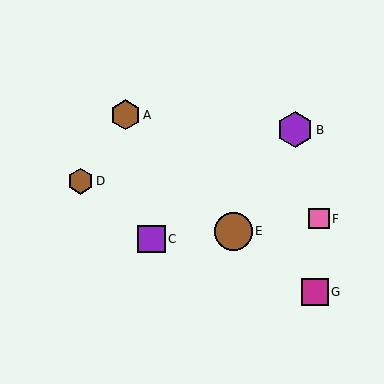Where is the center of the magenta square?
The center of the magenta square is at (315, 292).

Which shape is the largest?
The brown circle (labeled E) is the largest.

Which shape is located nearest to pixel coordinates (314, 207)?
The pink square (labeled F) at (319, 219) is nearest to that location.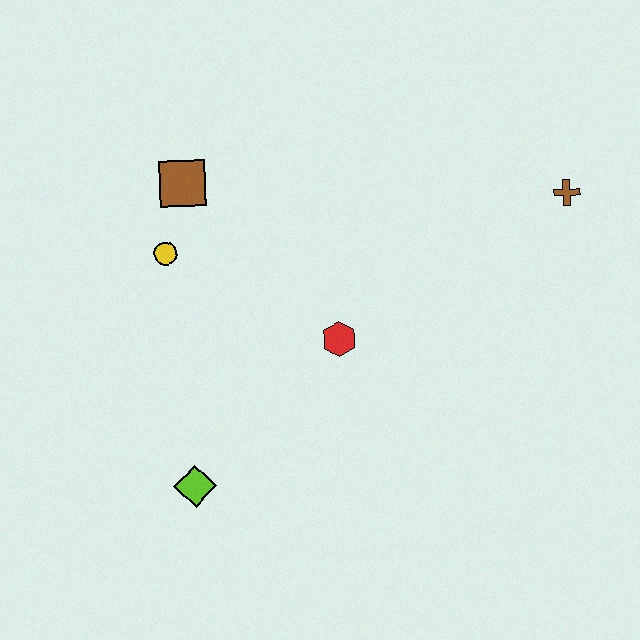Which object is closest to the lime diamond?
The red hexagon is closest to the lime diamond.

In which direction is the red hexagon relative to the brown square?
The red hexagon is below the brown square.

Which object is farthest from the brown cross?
The lime diamond is farthest from the brown cross.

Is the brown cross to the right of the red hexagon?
Yes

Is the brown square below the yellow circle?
No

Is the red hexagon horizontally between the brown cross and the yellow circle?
Yes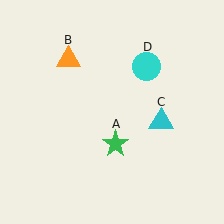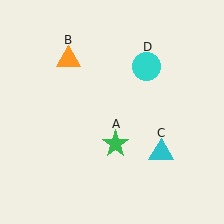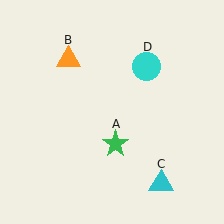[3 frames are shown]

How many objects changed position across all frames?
1 object changed position: cyan triangle (object C).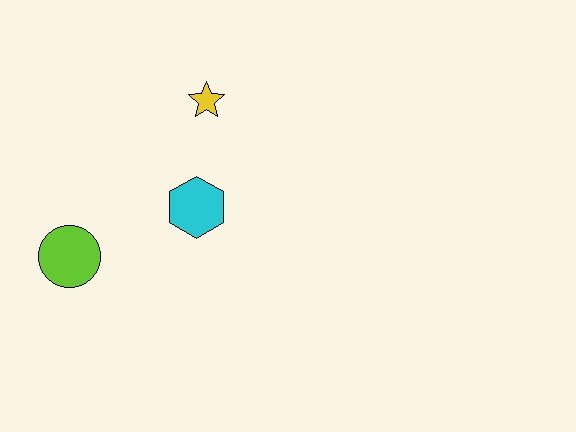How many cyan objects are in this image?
There is 1 cyan object.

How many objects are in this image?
There are 3 objects.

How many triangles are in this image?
There are no triangles.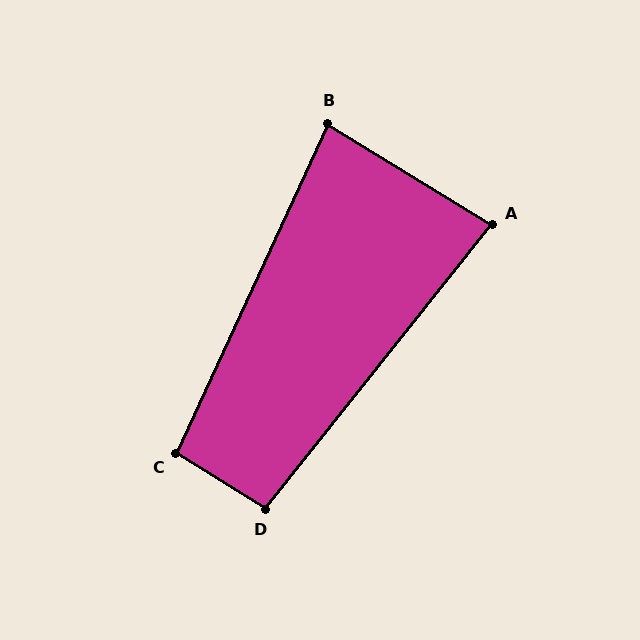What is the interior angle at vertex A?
Approximately 83 degrees (acute).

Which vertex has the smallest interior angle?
B, at approximately 83 degrees.